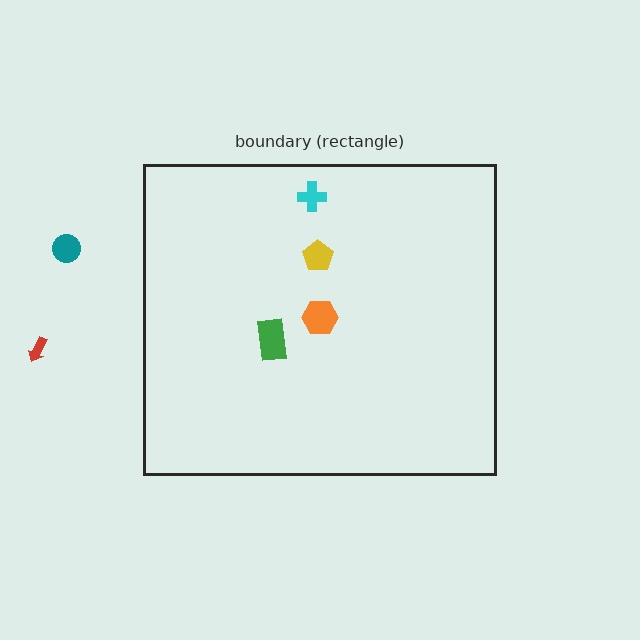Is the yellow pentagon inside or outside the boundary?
Inside.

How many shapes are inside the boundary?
4 inside, 2 outside.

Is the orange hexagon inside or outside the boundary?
Inside.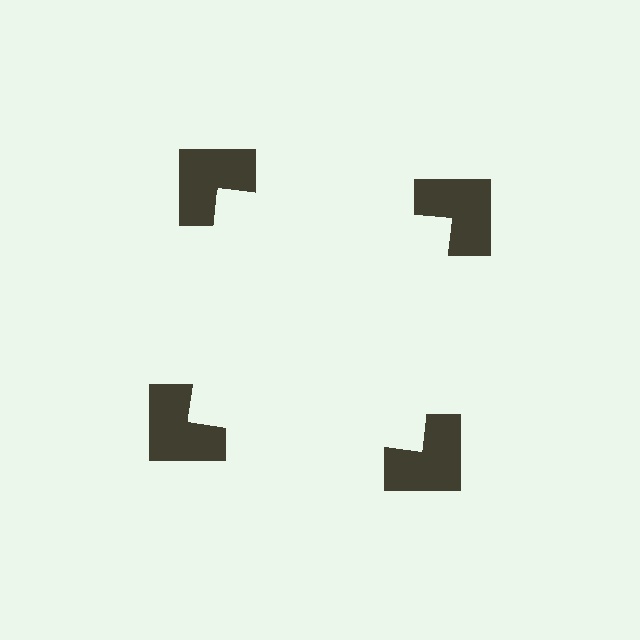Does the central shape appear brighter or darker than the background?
It typically appears slightly brighter than the background, even though no actual brightness change is drawn.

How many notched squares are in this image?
There are 4 — one at each vertex of the illusory square.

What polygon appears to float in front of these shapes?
An illusory square — its edges are inferred from the aligned wedge cuts in the notched squares, not physically drawn.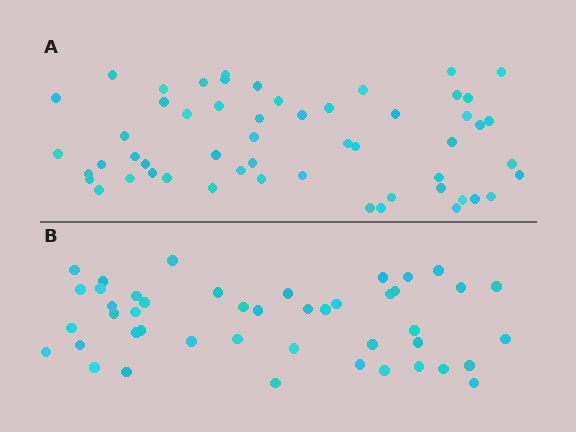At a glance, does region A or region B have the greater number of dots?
Region A (the top region) has more dots.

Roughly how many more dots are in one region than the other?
Region A has roughly 10 or so more dots than region B.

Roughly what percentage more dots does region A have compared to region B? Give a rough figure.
About 20% more.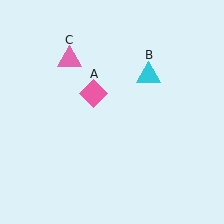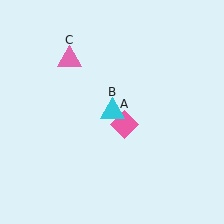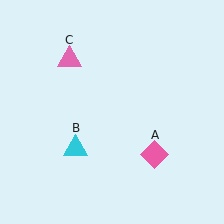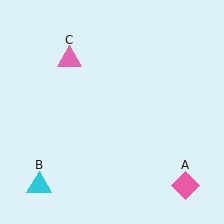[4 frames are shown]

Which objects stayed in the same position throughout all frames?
Pink triangle (object C) remained stationary.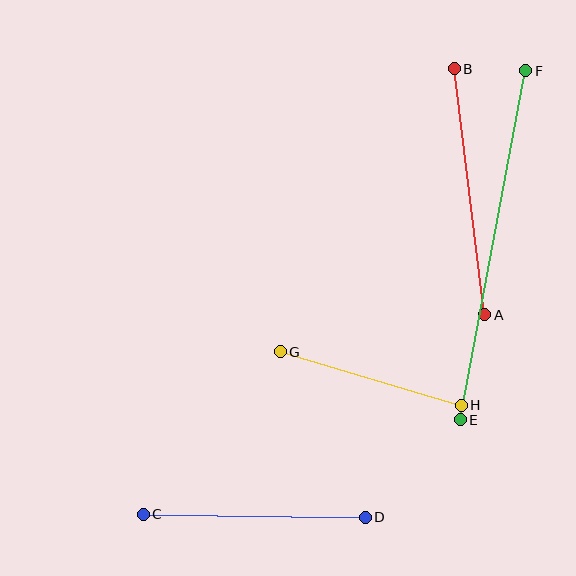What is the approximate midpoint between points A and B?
The midpoint is at approximately (469, 192) pixels.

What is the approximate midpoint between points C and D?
The midpoint is at approximately (254, 516) pixels.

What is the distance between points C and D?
The distance is approximately 222 pixels.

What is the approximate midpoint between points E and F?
The midpoint is at approximately (493, 245) pixels.